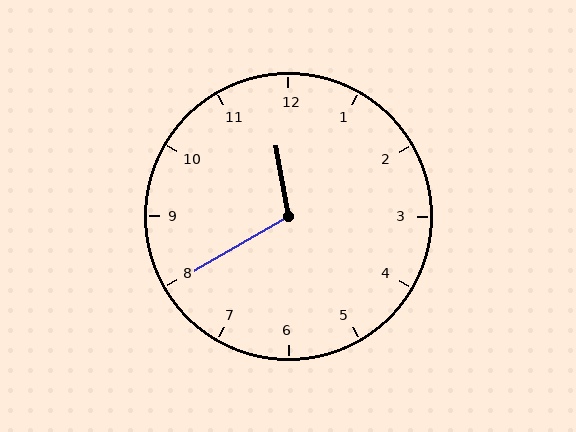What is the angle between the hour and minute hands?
Approximately 110 degrees.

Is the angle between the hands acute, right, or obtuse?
It is obtuse.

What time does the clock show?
11:40.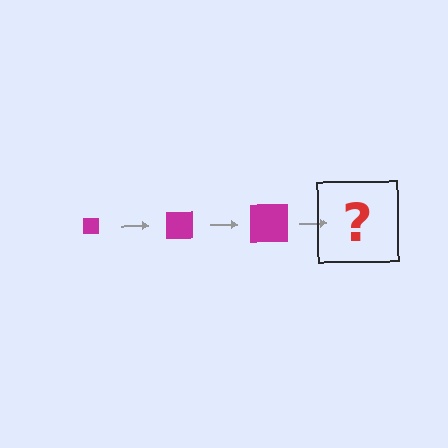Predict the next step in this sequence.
The next step is a magenta square, larger than the previous one.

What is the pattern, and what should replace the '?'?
The pattern is that the square gets progressively larger each step. The '?' should be a magenta square, larger than the previous one.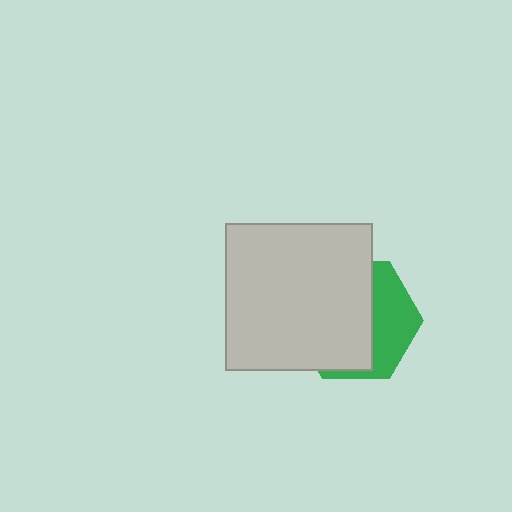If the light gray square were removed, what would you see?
You would see the complete green hexagon.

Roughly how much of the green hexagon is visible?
A small part of it is visible (roughly 36%).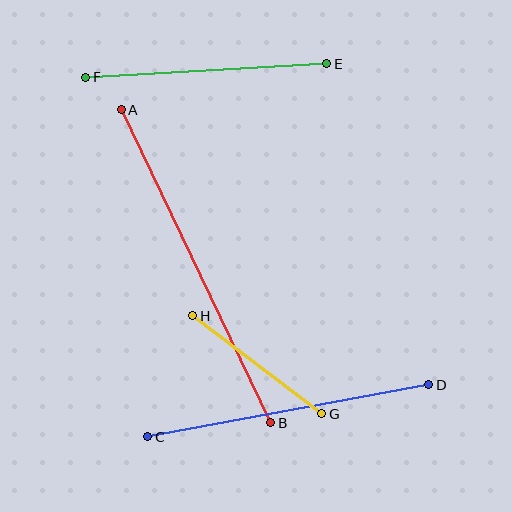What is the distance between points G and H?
The distance is approximately 162 pixels.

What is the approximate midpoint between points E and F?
The midpoint is at approximately (206, 70) pixels.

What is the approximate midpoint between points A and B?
The midpoint is at approximately (196, 266) pixels.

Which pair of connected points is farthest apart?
Points A and B are farthest apart.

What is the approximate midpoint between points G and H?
The midpoint is at approximately (257, 365) pixels.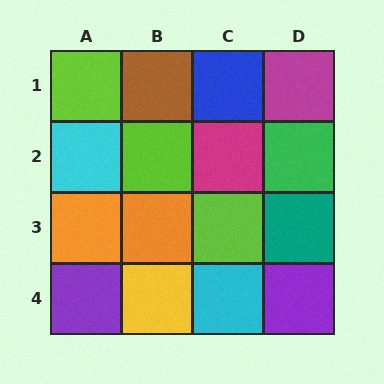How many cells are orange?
2 cells are orange.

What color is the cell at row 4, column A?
Purple.